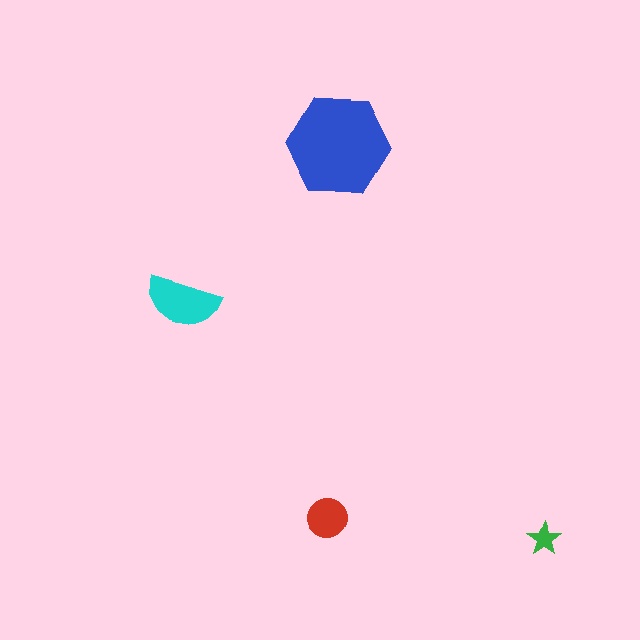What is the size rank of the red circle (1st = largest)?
3rd.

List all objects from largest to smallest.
The blue hexagon, the cyan semicircle, the red circle, the green star.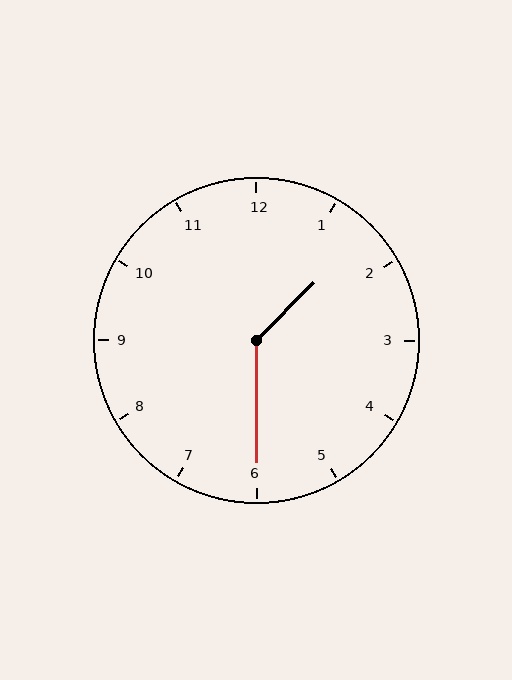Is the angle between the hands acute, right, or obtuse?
It is obtuse.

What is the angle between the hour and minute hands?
Approximately 135 degrees.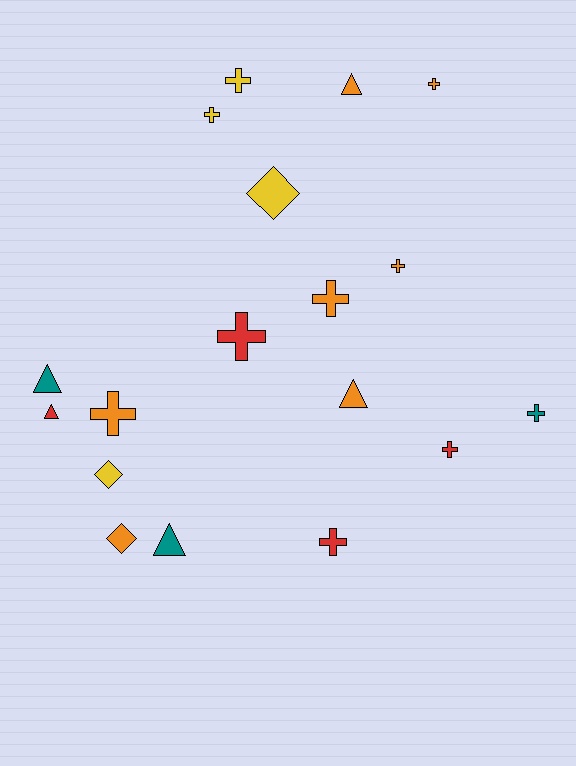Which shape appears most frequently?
Cross, with 10 objects.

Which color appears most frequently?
Orange, with 7 objects.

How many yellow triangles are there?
There are no yellow triangles.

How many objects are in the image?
There are 18 objects.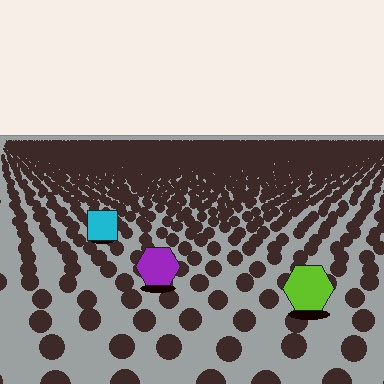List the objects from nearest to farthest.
From nearest to farthest: the lime hexagon, the purple hexagon, the cyan square.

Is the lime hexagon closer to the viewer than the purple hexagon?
Yes. The lime hexagon is closer — you can tell from the texture gradient: the ground texture is coarser near it.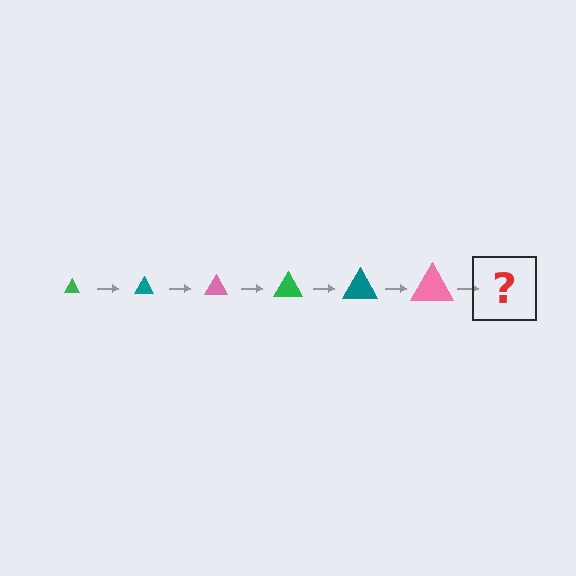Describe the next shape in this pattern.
It should be a green triangle, larger than the previous one.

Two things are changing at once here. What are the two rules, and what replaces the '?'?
The two rules are that the triangle grows larger each step and the color cycles through green, teal, and pink. The '?' should be a green triangle, larger than the previous one.